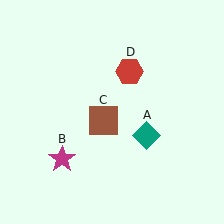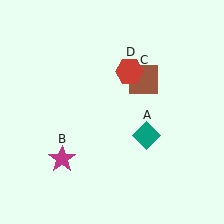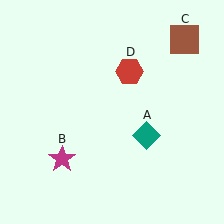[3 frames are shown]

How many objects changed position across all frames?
1 object changed position: brown square (object C).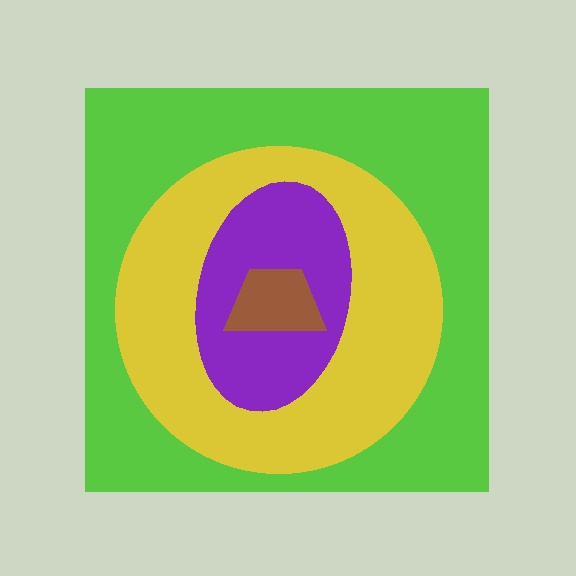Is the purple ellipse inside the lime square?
Yes.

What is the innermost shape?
The brown trapezoid.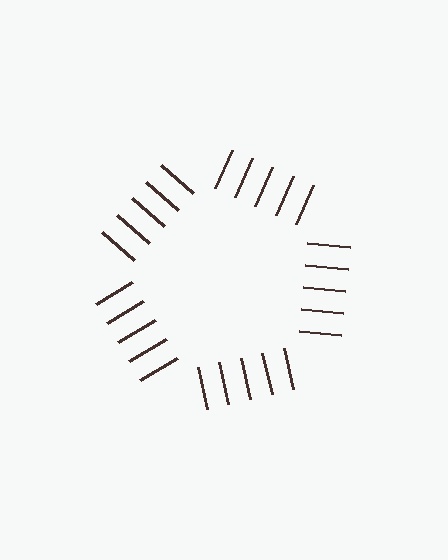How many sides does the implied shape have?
5 sides — the line-ends trace a pentagon.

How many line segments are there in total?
25 — 5 along each of the 5 edges.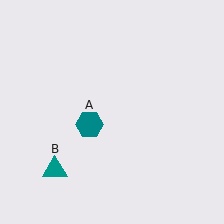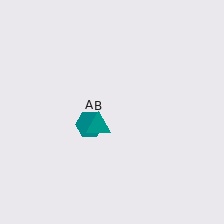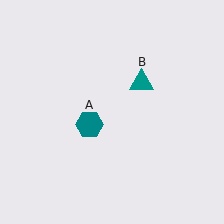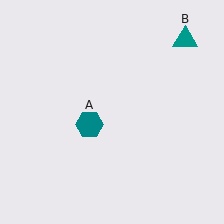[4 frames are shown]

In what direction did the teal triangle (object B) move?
The teal triangle (object B) moved up and to the right.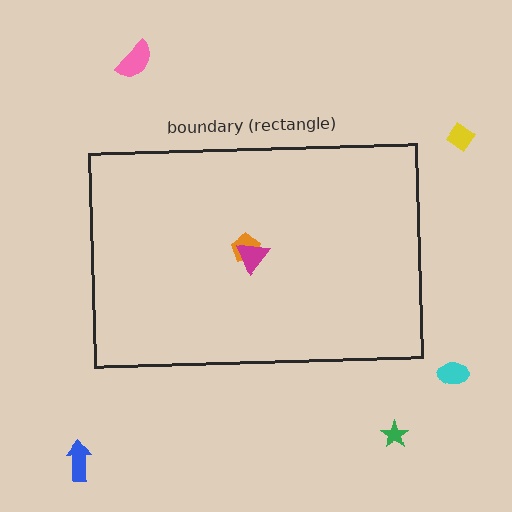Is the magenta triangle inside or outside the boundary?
Inside.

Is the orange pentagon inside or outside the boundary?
Inside.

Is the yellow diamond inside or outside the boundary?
Outside.